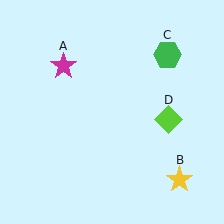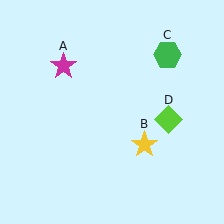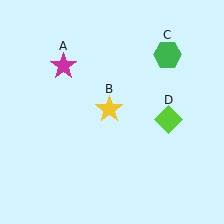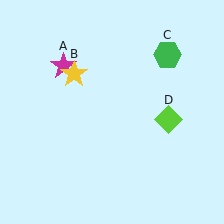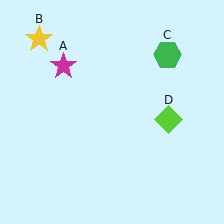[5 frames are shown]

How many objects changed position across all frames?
1 object changed position: yellow star (object B).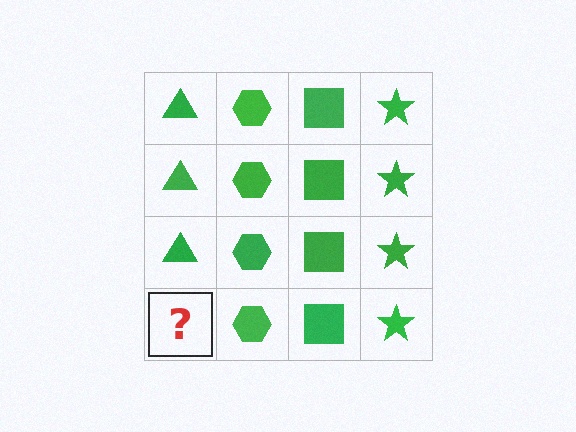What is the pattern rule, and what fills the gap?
The rule is that each column has a consistent shape. The gap should be filled with a green triangle.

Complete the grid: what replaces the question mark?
The question mark should be replaced with a green triangle.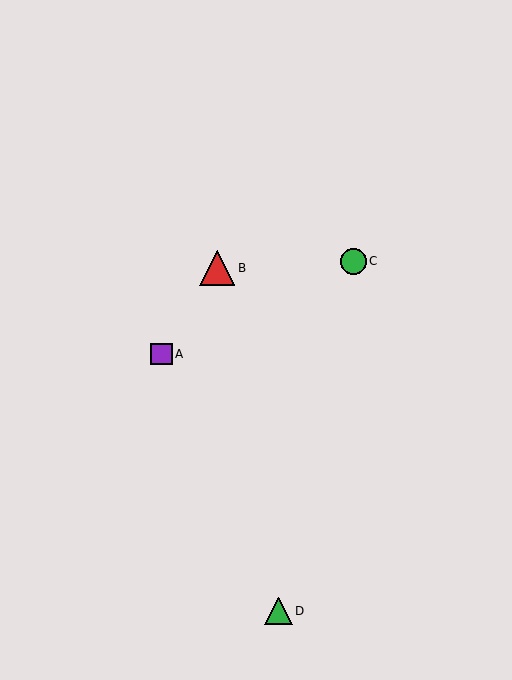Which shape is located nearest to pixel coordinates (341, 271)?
The green circle (labeled C) at (353, 261) is nearest to that location.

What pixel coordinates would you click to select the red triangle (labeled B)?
Click at (217, 268) to select the red triangle B.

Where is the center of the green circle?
The center of the green circle is at (353, 261).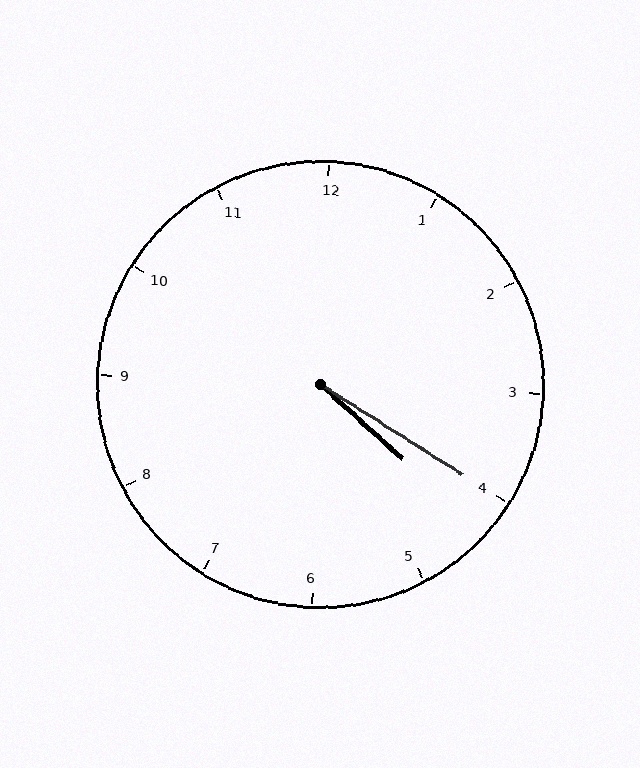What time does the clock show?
4:20.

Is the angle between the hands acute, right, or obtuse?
It is acute.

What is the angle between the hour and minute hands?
Approximately 10 degrees.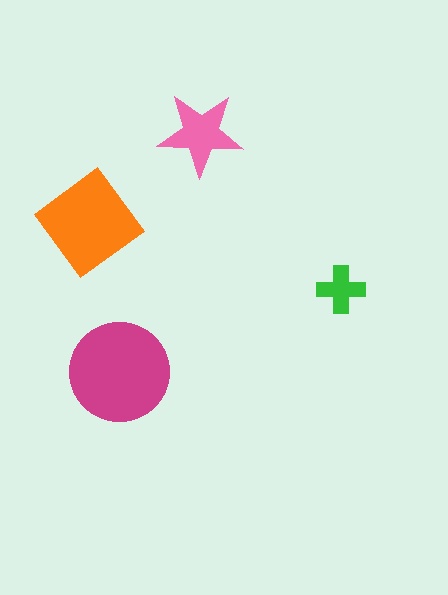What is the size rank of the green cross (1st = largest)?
4th.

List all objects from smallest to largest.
The green cross, the pink star, the orange diamond, the magenta circle.